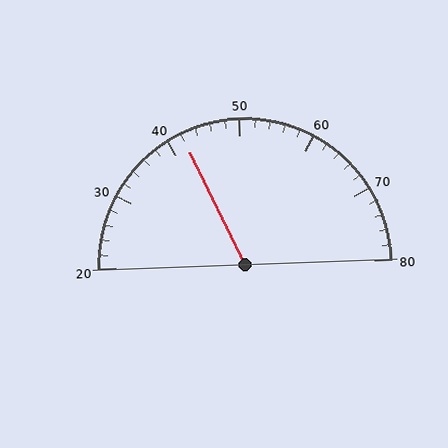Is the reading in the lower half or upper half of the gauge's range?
The reading is in the lower half of the range (20 to 80).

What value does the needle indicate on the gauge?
The needle indicates approximately 42.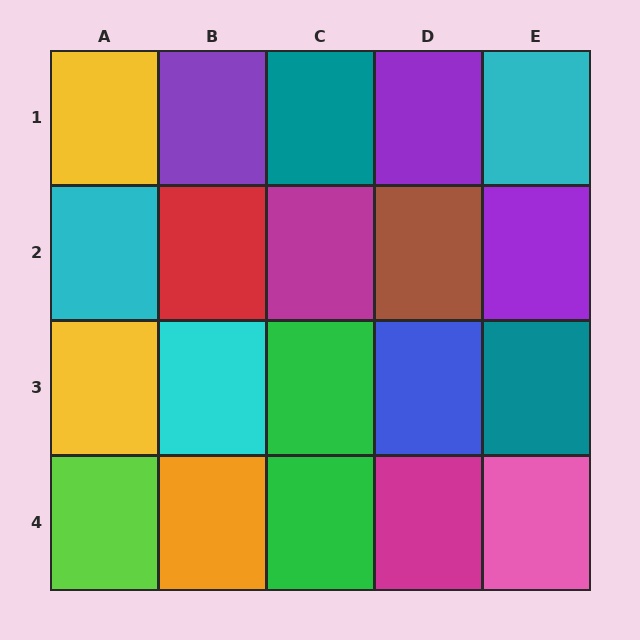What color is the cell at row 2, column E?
Purple.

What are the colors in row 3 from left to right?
Yellow, cyan, green, blue, teal.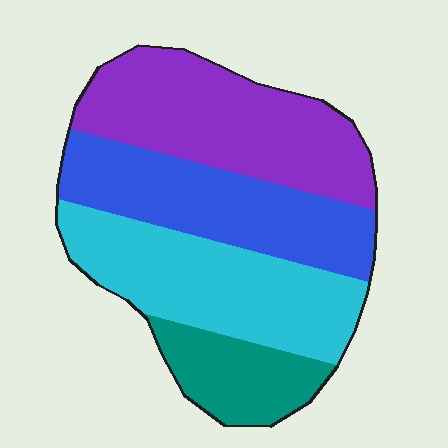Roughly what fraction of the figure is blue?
Blue covers 26% of the figure.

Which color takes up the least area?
Teal, at roughly 15%.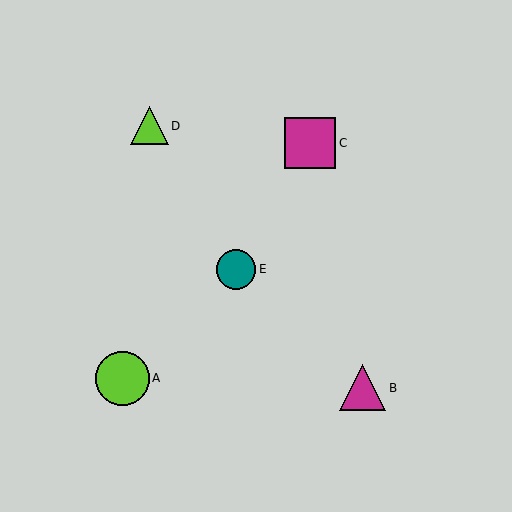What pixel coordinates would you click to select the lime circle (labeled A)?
Click at (122, 378) to select the lime circle A.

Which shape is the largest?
The lime circle (labeled A) is the largest.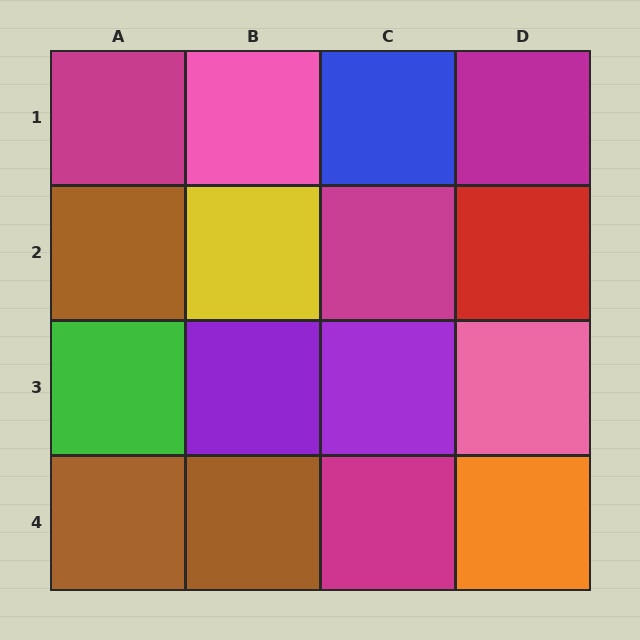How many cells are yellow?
1 cell is yellow.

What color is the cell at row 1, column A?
Magenta.